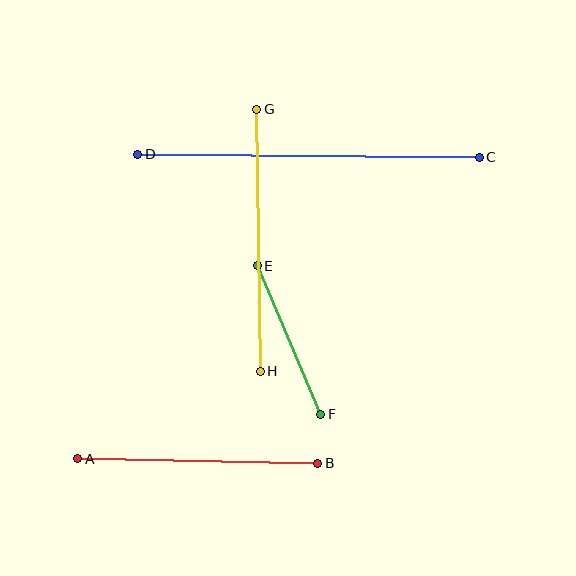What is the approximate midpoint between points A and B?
The midpoint is at approximately (198, 461) pixels.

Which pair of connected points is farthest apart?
Points C and D are farthest apart.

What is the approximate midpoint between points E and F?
The midpoint is at approximately (289, 340) pixels.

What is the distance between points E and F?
The distance is approximately 161 pixels.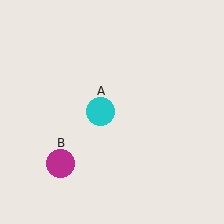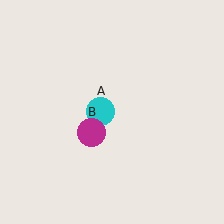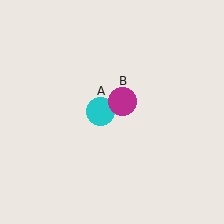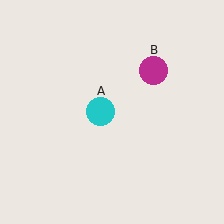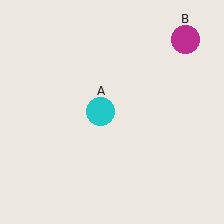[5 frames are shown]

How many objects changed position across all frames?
1 object changed position: magenta circle (object B).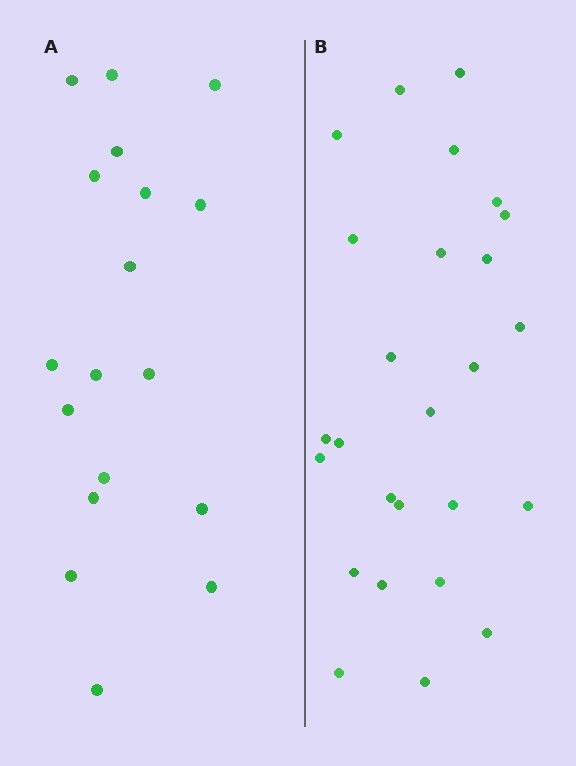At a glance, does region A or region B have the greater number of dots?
Region B (the right region) has more dots.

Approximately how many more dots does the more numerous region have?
Region B has roughly 8 or so more dots than region A.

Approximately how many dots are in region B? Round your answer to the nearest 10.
About 30 dots. (The exact count is 26, which rounds to 30.)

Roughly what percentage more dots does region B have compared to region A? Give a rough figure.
About 45% more.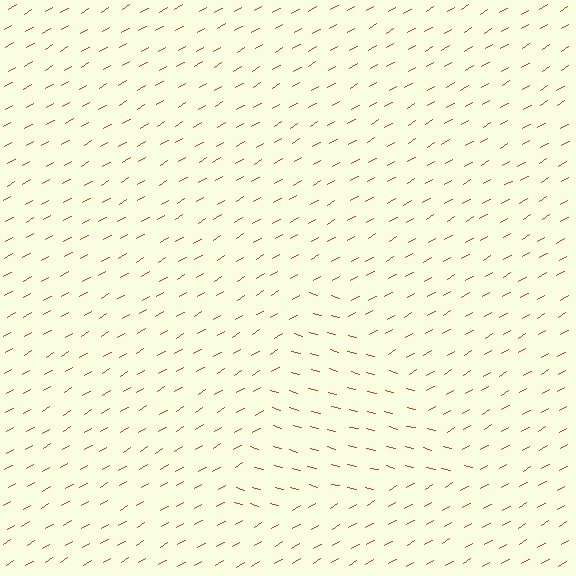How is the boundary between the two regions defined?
The boundary is defined purely by a change in line orientation (approximately 45 degrees difference). All lines are the same color and thickness.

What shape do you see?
I see a triangle.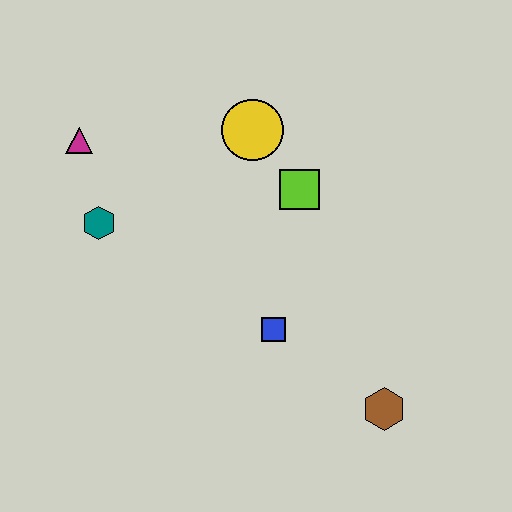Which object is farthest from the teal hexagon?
The brown hexagon is farthest from the teal hexagon.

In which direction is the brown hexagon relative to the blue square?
The brown hexagon is to the right of the blue square.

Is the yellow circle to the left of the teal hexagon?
No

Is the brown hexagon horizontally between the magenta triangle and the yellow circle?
No